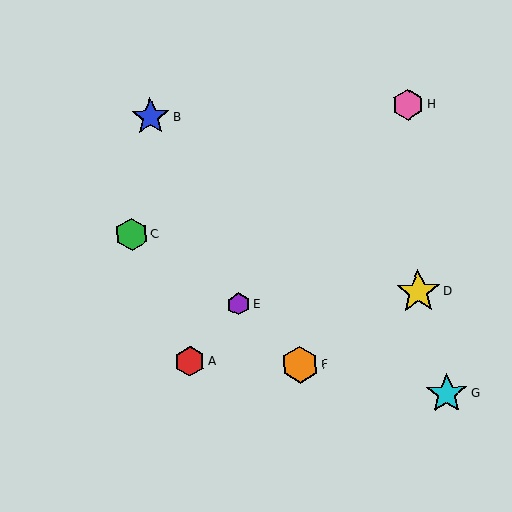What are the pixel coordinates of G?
Object G is at (447, 394).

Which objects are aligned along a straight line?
Objects A, E, H are aligned along a straight line.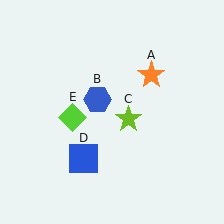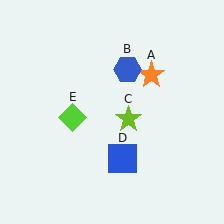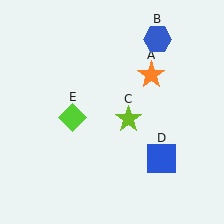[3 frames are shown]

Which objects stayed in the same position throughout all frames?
Orange star (object A) and lime star (object C) and lime diamond (object E) remained stationary.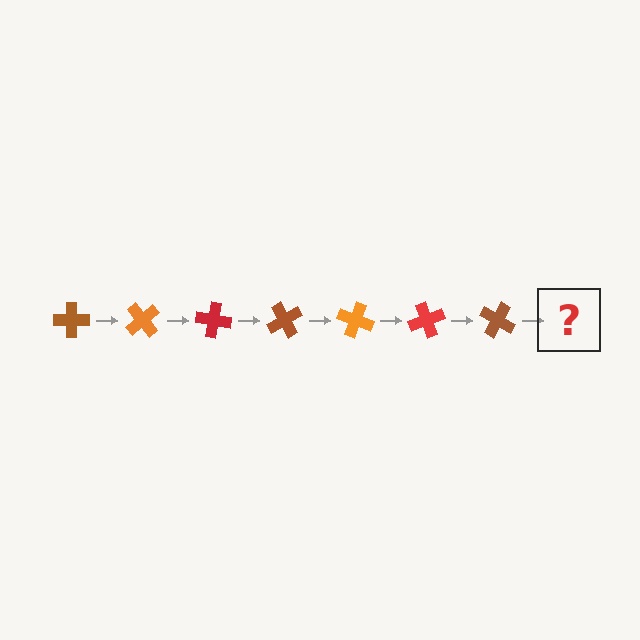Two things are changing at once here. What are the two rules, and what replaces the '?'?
The two rules are that it rotates 50 degrees each step and the color cycles through brown, orange, and red. The '?' should be an orange cross, rotated 350 degrees from the start.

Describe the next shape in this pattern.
It should be an orange cross, rotated 350 degrees from the start.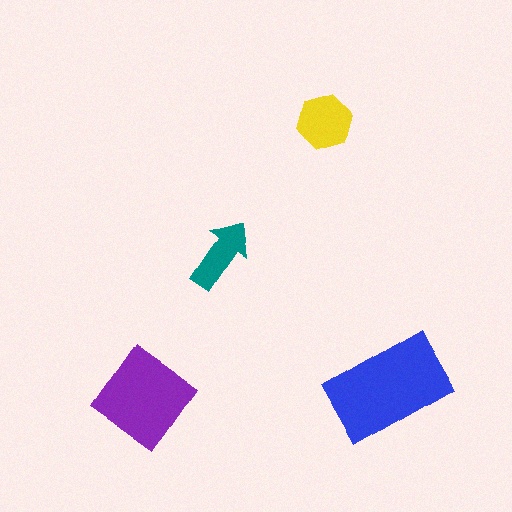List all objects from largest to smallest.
The blue rectangle, the purple diamond, the yellow hexagon, the teal arrow.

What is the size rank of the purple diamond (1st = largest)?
2nd.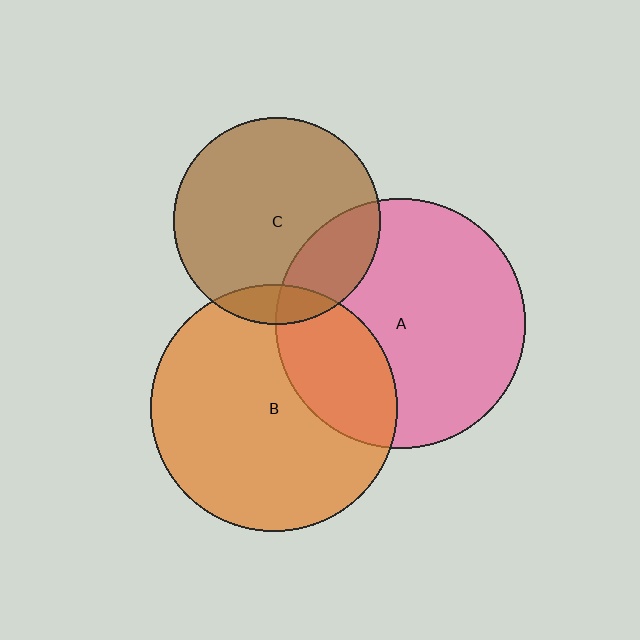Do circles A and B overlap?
Yes.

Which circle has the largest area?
Circle A (pink).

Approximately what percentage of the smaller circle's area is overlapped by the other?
Approximately 25%.